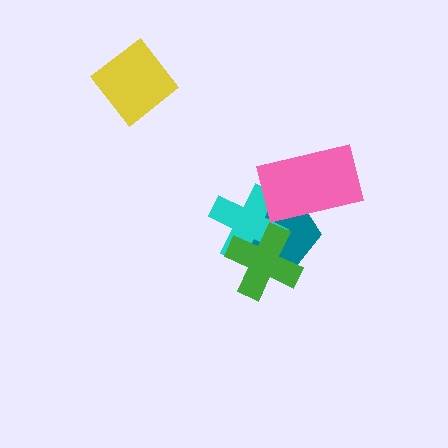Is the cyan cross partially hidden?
Yes, it is partially covered by another shape.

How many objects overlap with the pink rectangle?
2 objects overlap with the pink rectangle.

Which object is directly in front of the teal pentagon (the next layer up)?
The cyan cross is directly in front of the teal pentagon.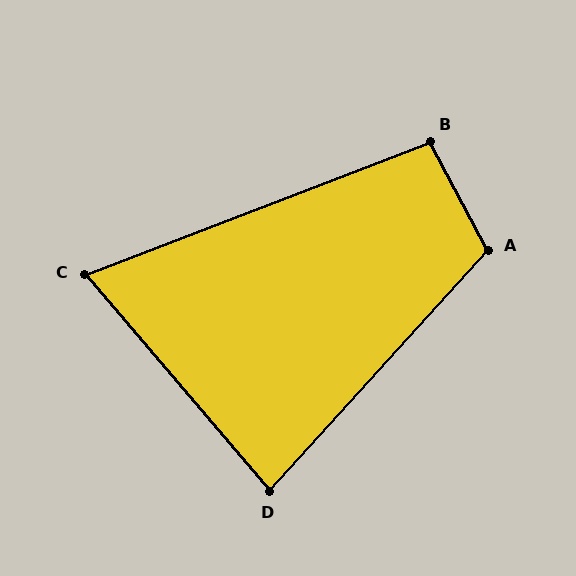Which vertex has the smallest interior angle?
C, at approximately 71 degrees.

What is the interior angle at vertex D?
Approximately 83 degrees (acute).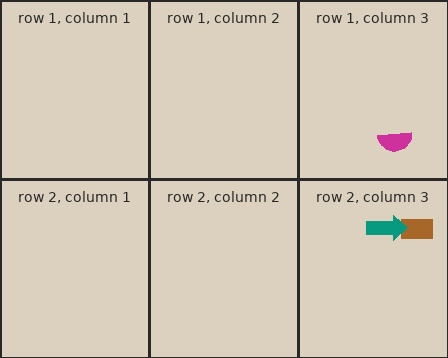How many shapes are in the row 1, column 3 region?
1.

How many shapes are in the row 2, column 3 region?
2.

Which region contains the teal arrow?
The row 2, column 3 region.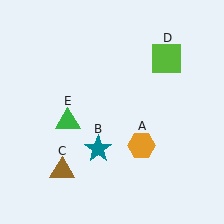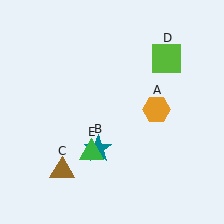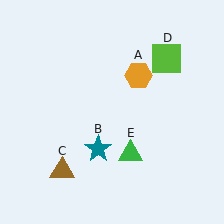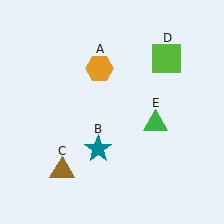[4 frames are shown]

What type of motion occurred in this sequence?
The orange hexagon (object A), green triangle (object E) rotated counterclockwise around the center of the scene.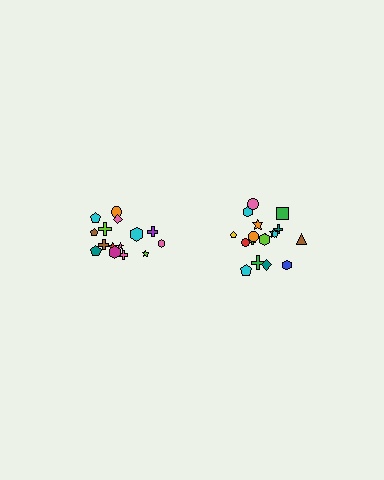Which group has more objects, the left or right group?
The right group.